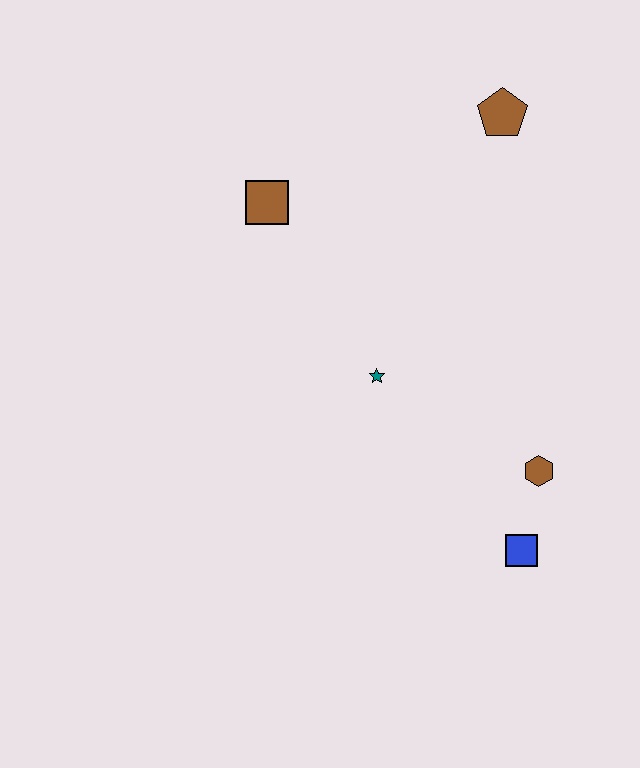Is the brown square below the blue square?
No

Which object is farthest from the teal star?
The brown pentagon is farthest from the teal star.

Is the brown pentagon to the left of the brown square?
No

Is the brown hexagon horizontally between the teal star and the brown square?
No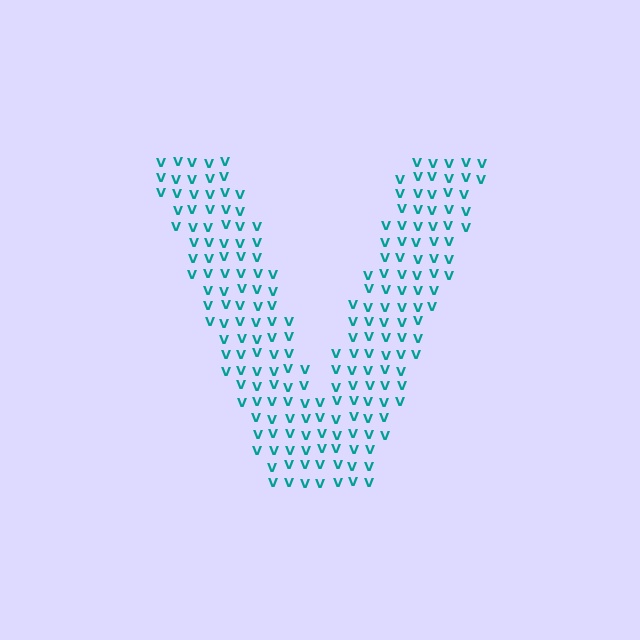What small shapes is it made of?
It is made of small letter V's.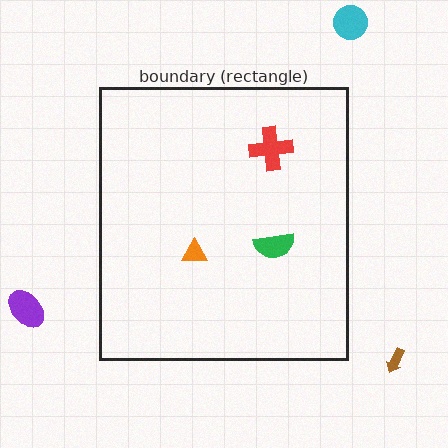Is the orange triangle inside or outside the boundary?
Inside.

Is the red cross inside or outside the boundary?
Inside.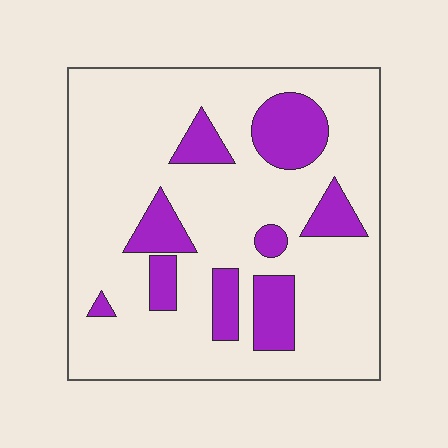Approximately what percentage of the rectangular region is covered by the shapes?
Approximately 20%.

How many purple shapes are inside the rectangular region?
9.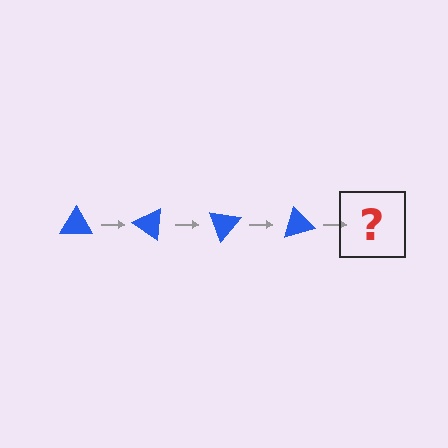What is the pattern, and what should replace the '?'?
The pattern is that the triangle rotates 35 degrees each step. The '?' should be a blue triangle rotated 140 degrees.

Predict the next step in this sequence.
The next step is a blue triangle rotated 140 degrees.